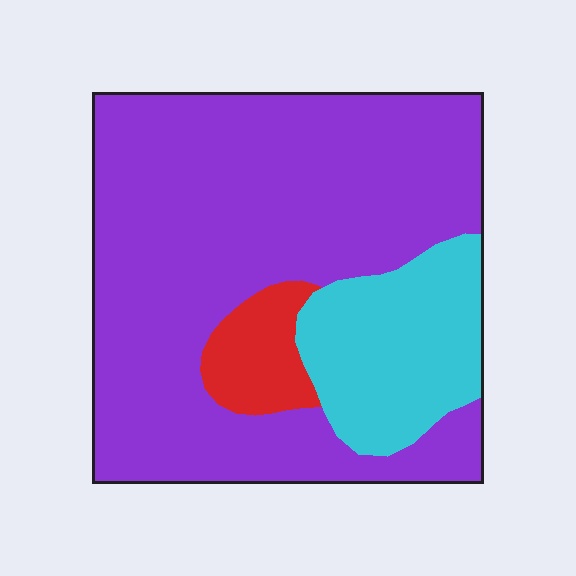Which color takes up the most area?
Purple, at roughly 75%.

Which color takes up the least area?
Red, at roughly 5%.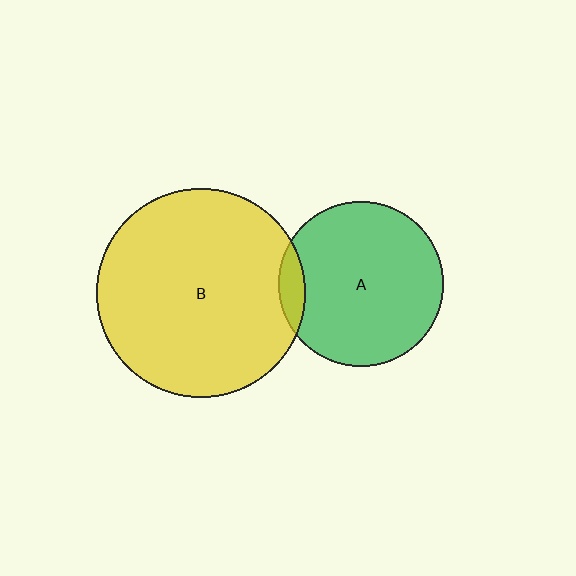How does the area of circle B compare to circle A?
Approximately 1.6 times.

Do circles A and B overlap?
Yes.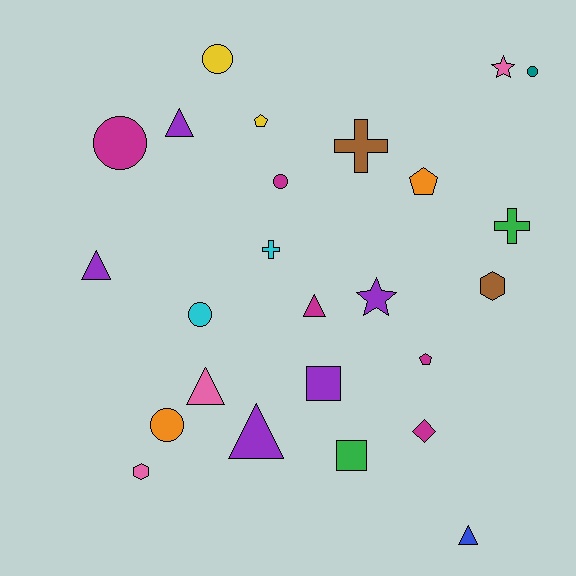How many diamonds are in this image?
There is 1 diamond.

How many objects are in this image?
There are 25 objects.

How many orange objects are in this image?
There are 2 orange objects.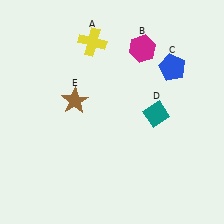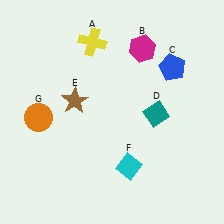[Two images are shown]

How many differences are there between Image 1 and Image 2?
There are 2 differences between the two images.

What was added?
A cyan diamond (F), an orange circle (G) were added in Image 2.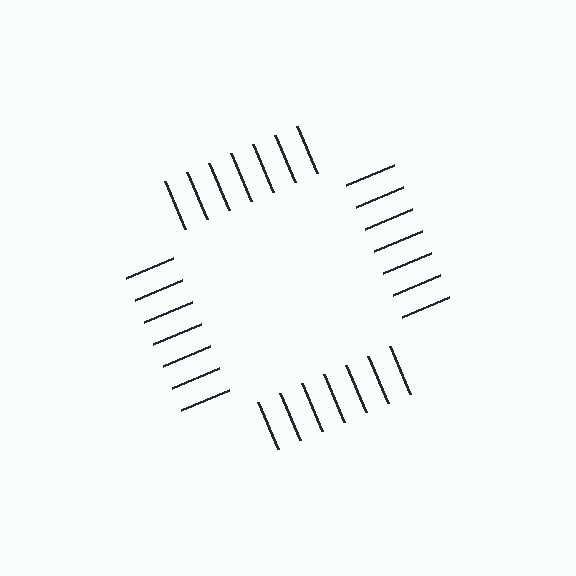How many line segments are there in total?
28 — 7 along each of the 4 edges.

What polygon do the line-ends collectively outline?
An illusory square — the line segments terminate on its edges but no continuous stroke is drawn.